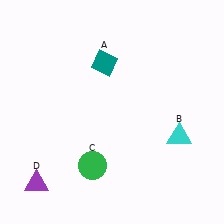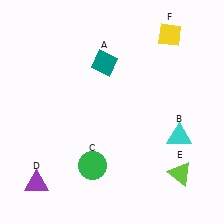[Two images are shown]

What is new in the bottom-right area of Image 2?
A lime triangle (E) was added in the bottom-right area of Image 2.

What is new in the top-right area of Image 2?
A yellow diamond (F) was added in the top-right area of Image 2.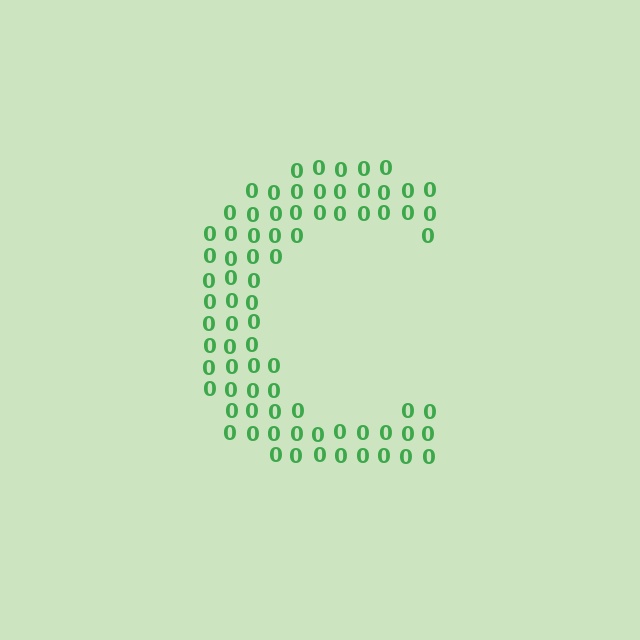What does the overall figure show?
The overall figure shows the letter C.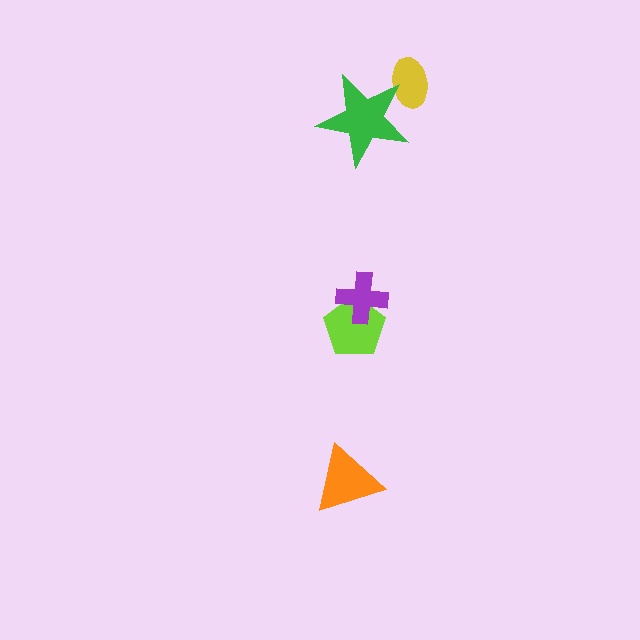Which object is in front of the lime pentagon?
The purple cross is in front of the lime pentagon.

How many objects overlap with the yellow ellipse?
1 object overlaps with the yellow ellipse.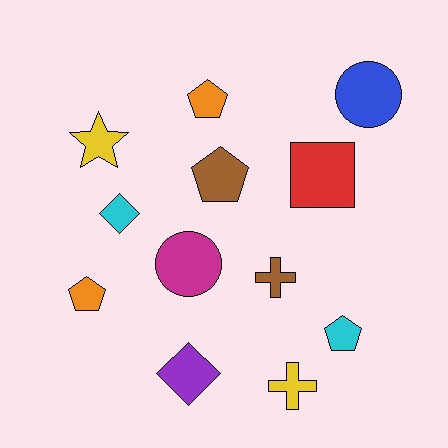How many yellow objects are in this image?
There are 2 yellow objects.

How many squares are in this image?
There is 1 square.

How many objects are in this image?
There are 12 objects.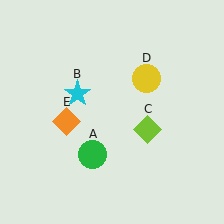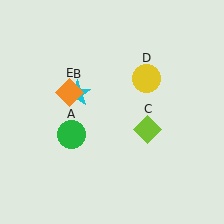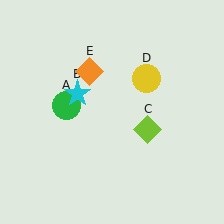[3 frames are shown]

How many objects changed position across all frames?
2 objects changed position: green circle (object A), orange diamond (object E).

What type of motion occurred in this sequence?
The green circle (object A), orange diamond (object E) rotated clockwise around the center of the scene.